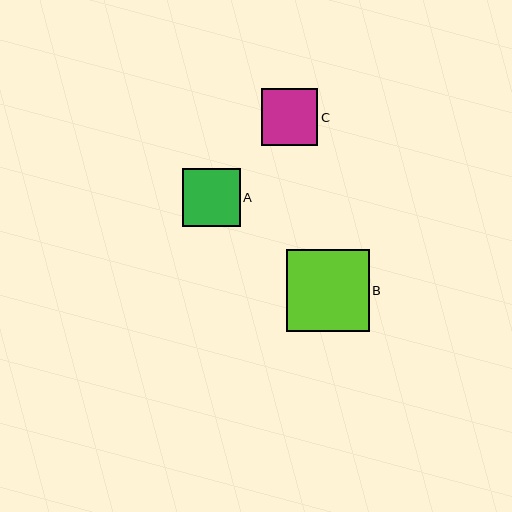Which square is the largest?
Square B is the largest with a size of approximately 83 pixels.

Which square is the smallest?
Square C is the smallest with a size of approximately 56 pixels.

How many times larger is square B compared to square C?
Square B is approximately 1.5 times the size of square C.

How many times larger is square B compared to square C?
Square B is approximately 1.5 times the size of square C.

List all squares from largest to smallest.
From largest to smallest: B, A, C.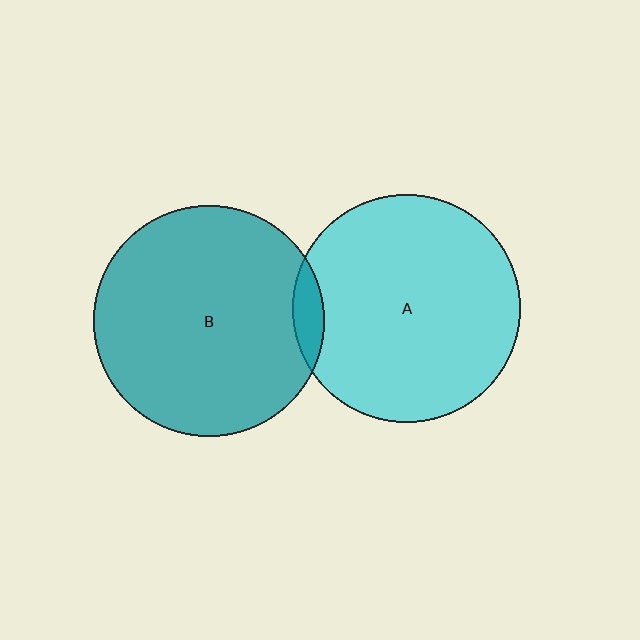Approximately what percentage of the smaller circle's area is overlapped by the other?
Approximately 5%.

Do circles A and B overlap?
Yes.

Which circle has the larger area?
Circle B (teal).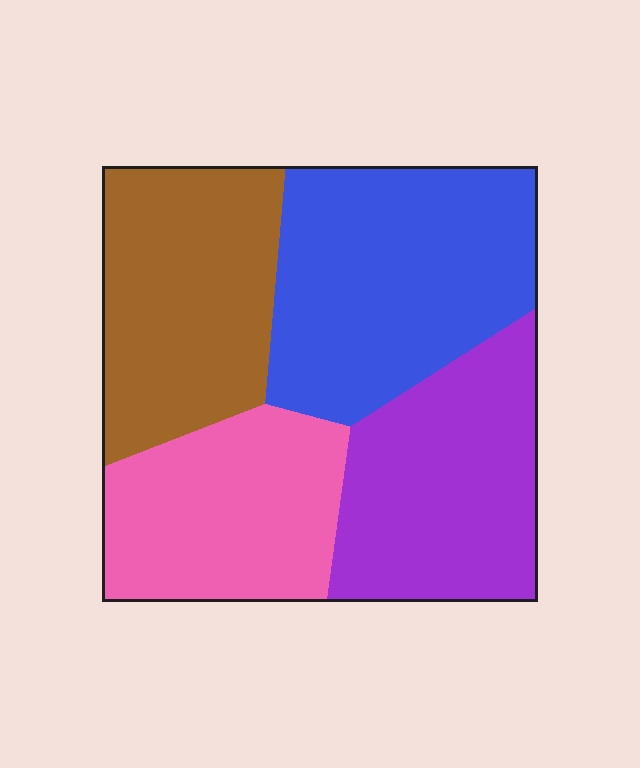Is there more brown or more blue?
Blue.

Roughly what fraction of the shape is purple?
Purple takes up between a sixth and a third of the shape.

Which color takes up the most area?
Blue, at roughly 30%.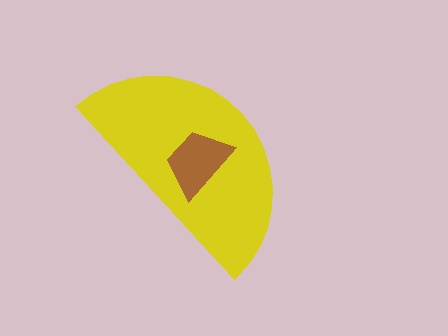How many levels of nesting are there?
2.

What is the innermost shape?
The brown trapezoid.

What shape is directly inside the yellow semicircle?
The brown trapezoid.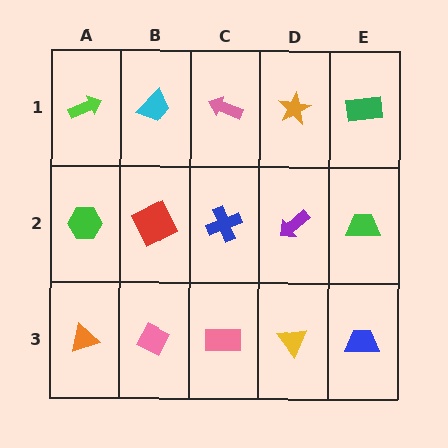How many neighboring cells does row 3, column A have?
2.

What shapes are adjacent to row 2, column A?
A lime arrow (row 1, column A), an orange triangle (row 3, column A), a red square (row 2, column B).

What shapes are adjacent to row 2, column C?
A pink arrow (row 1, column C), a pink rectangle (row 3, column C), a red square (row 2, column B), a purple arrow (row 2, column D).